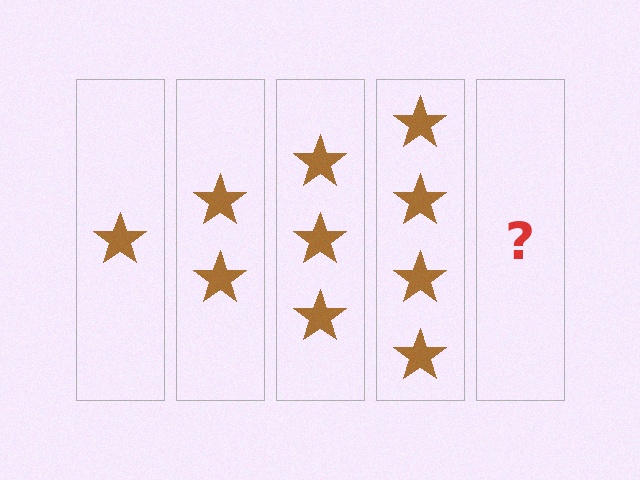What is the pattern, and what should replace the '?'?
The pattern is that each step adds one more star. The '?' should be 5 stars.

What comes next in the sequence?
The next element should be 5 stars.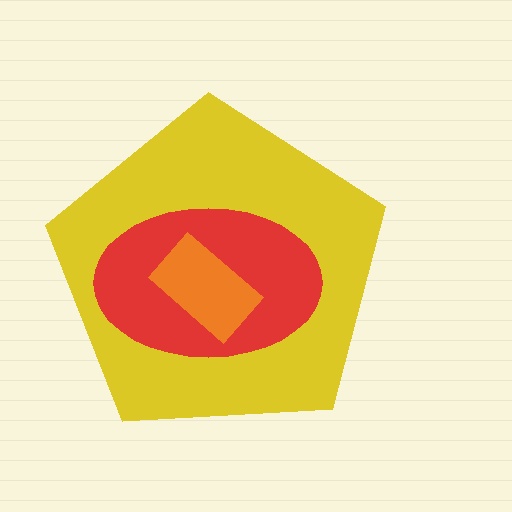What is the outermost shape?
The yellow pentagon.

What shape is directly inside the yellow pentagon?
The red ellipse.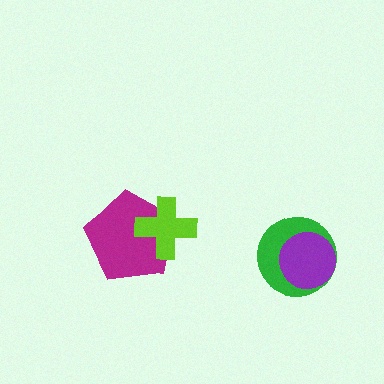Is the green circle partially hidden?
Yes, it is partially covered by another shape.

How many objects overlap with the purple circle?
1 object overlaps with the purple circle.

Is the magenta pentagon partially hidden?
Yes, it is partially covered by another shape.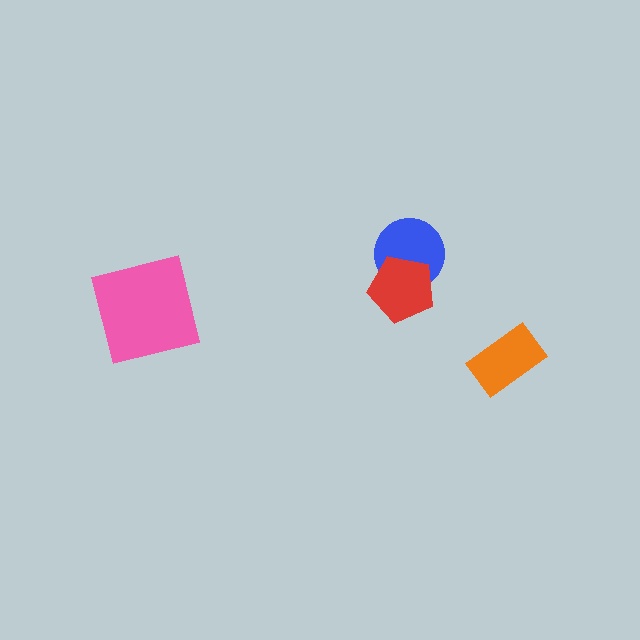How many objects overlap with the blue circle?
1 object overlaps with the blue circle.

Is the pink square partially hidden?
No, no other shape covers it.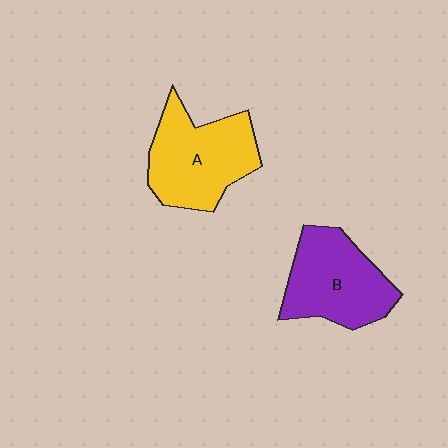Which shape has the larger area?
Shape A (yellow).